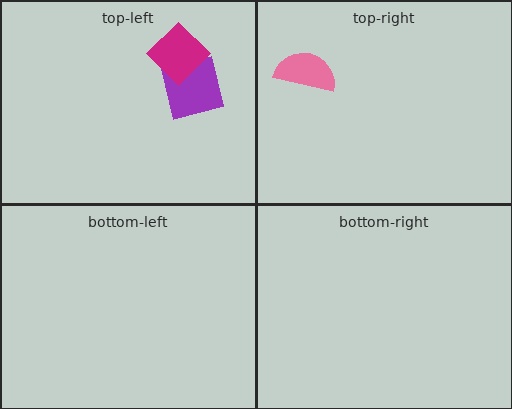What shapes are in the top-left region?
The purple square, the magenta diamond.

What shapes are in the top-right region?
The pink semicircle.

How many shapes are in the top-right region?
1.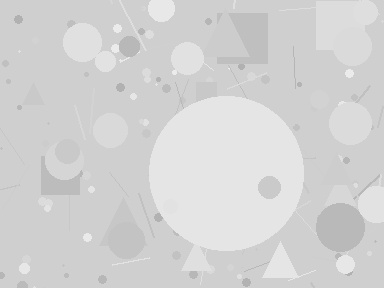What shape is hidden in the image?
A circle is hidden in the image.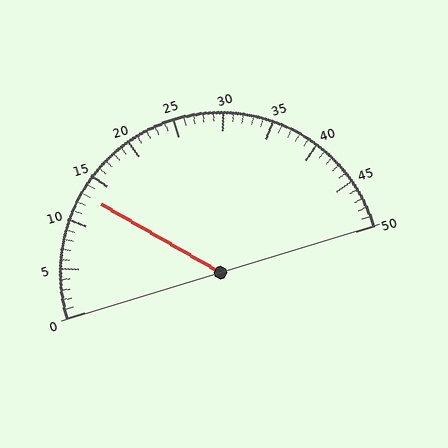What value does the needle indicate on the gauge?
The needle indicates approximately 13.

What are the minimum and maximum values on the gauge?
The gauge ranges from 0 to 50.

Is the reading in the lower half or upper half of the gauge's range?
The reading is in the lower half of the range (0 to 50).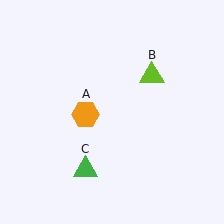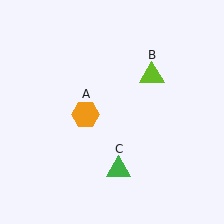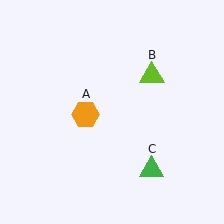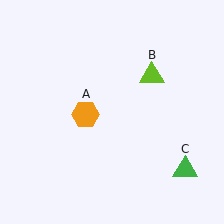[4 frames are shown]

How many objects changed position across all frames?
1 object changed position: green triangle (object C).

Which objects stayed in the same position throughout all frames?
Orange hexagon (object A) and lime triangle (object B) remained stationary.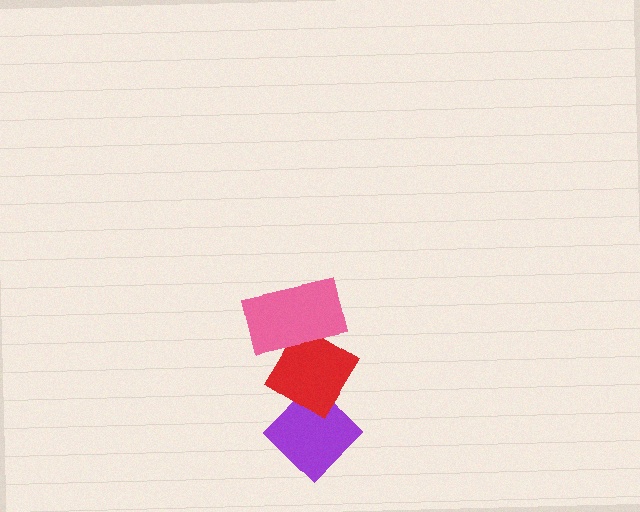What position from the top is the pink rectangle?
The pink rectangle is 1st from the top.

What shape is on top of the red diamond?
The pink rectangle is on top of the red diamond.